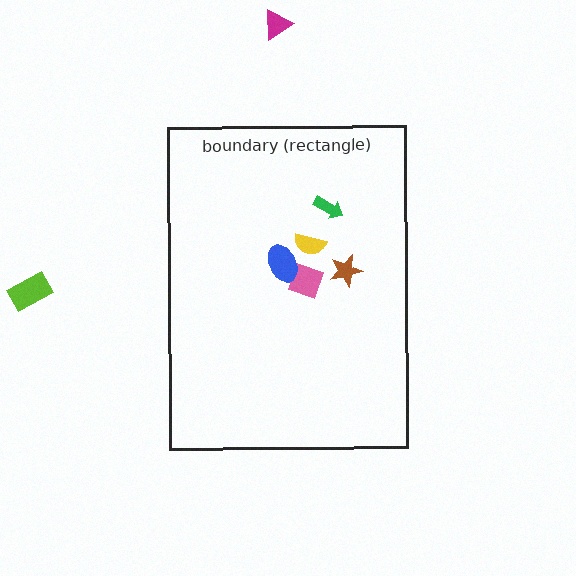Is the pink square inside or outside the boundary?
Inside.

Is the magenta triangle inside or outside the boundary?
Outside.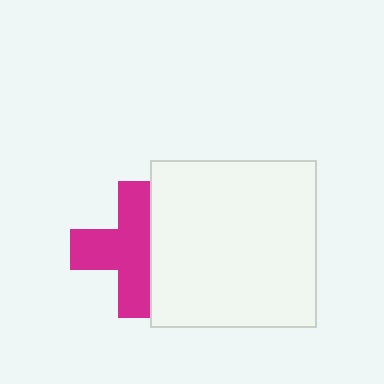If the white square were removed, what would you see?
You would see the complete magenta cross.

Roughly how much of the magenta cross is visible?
Most of it is visible (roughly 66%).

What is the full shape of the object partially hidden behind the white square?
The partially hidden object is a magenta cross.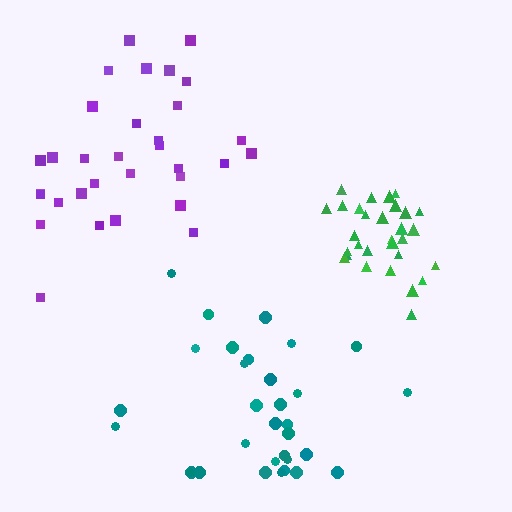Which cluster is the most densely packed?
Green.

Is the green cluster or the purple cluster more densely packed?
Green.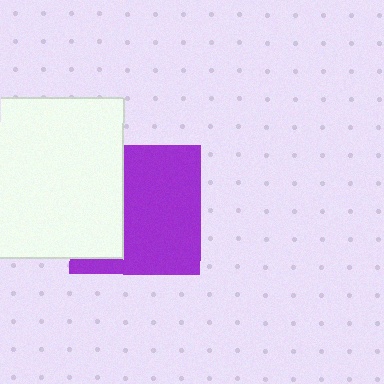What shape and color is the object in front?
The object in front is a white square.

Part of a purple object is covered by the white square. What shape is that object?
It is a square.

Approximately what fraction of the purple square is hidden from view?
Roughly 36% of the purple square is hidden behind the white square.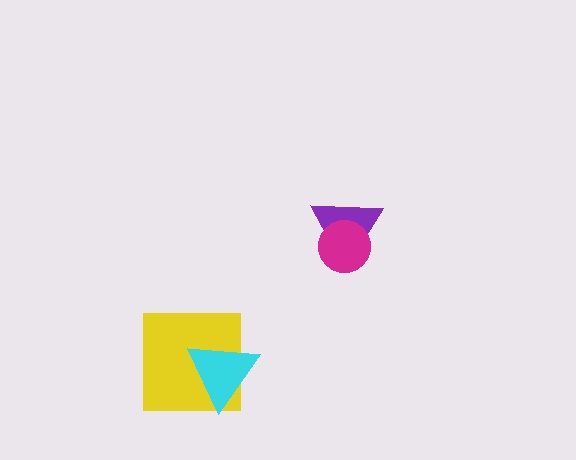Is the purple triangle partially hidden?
Yes, it is partially covered by another shape.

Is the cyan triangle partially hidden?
No, no other shape covers it.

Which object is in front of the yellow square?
The cyan triangle is in front of the yellow square.